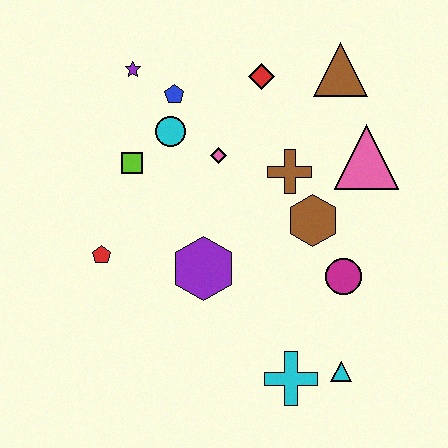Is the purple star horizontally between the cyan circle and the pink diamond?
No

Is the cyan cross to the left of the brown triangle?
Yes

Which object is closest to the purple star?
The blue pentagon is closest to the purple star.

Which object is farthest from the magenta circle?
The purple star is farthest from the magenta circle.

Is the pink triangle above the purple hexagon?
Yes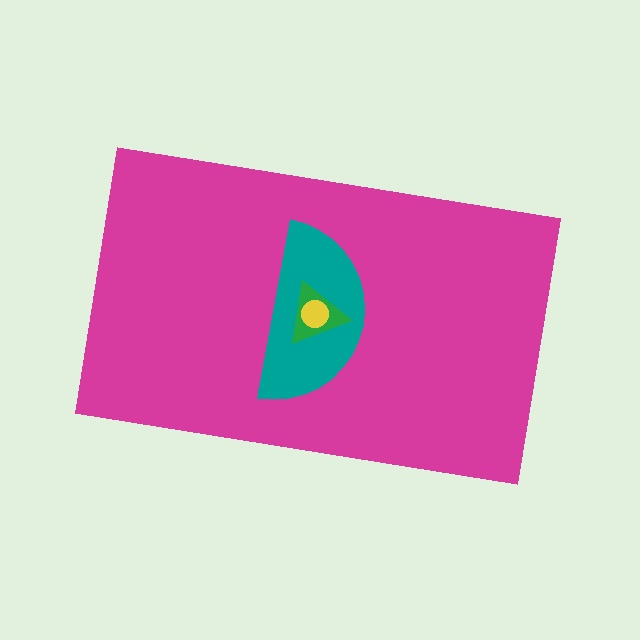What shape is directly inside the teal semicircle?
The green triangle.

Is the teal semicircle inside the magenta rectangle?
Yes.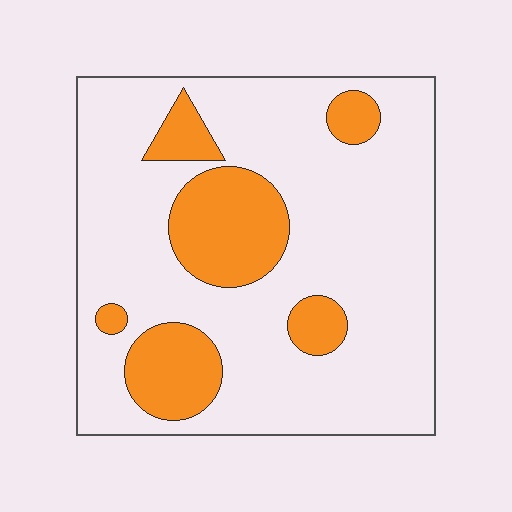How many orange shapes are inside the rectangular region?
6.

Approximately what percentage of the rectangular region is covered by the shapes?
Approximately 20%.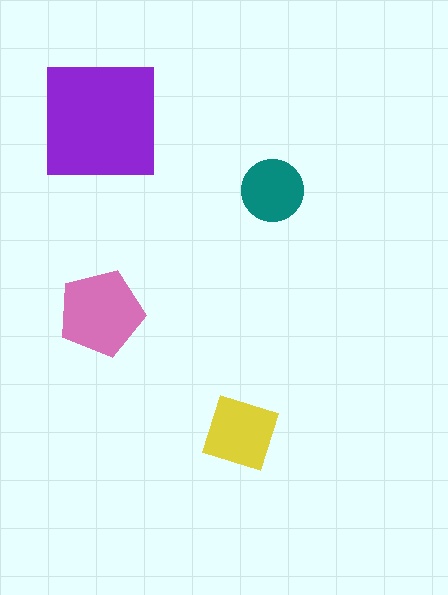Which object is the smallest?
The teal circle.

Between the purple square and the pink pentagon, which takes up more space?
The purple square.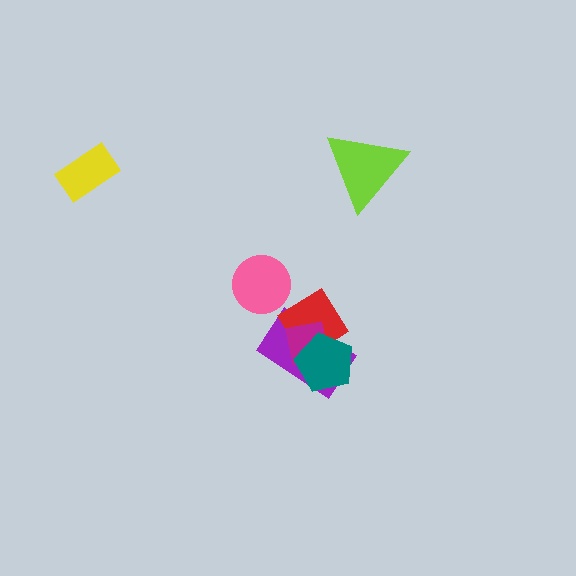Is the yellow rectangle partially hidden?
No, no other shape covers it.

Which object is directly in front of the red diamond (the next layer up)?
The magenta square is directly in front of the red diamond.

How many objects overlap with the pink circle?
0 objects overlap with the pink circle.